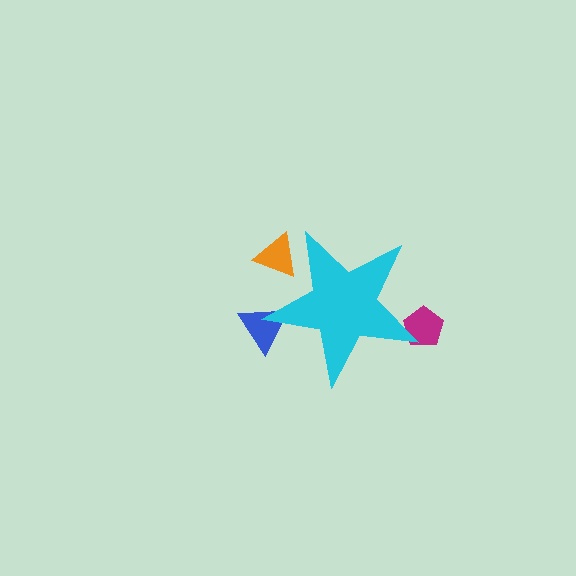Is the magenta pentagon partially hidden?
Yes, the magenta pentagon is partially hidden behind the cyan star.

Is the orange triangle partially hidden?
Yes, the orange triangle is partially hidden behind the cyan star.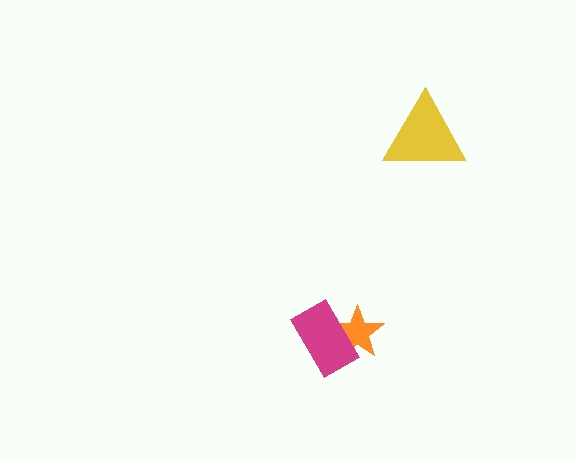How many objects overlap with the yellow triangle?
0 objects overlap with the yellow triangle.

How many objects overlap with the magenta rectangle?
1 object overlaps with the magenta rectangle.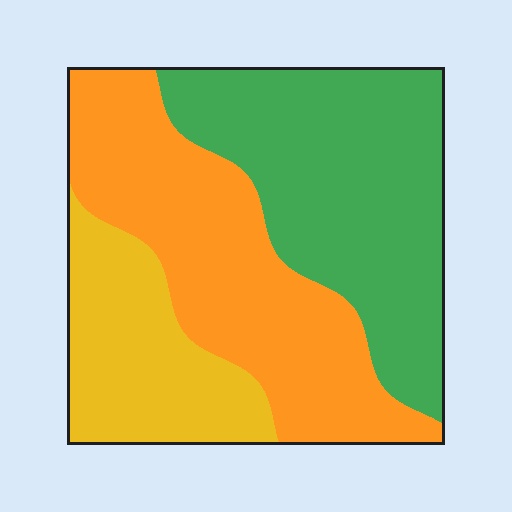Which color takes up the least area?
Yellow, at roughly 20%.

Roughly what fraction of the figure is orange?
Orange covers about 40% of the figure.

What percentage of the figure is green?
Green covers 40% of the figure.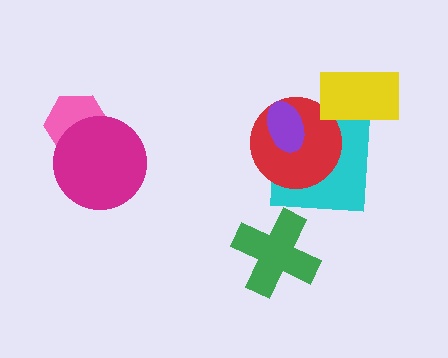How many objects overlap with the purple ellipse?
2 objects overlap with the purple ellipse.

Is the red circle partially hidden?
Yes, it is partially covered by another shape.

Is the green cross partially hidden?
No, no other shape covers it.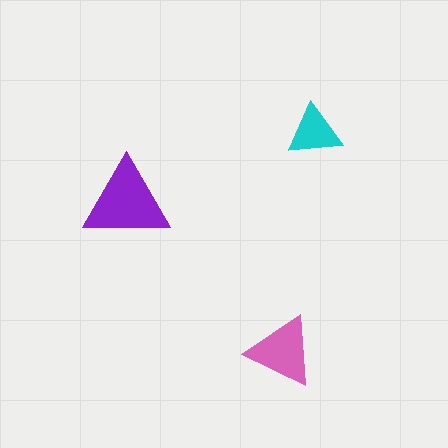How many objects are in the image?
There are 3 objects in the image.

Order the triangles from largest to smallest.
the purple one, the pink one, the cyan one.